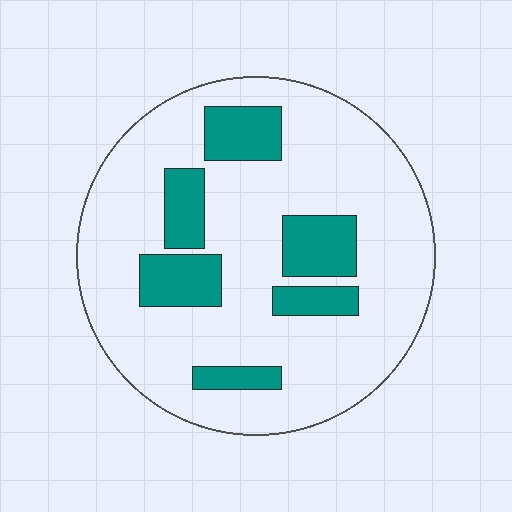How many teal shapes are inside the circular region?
6.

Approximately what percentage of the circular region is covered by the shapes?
Approximately 20%.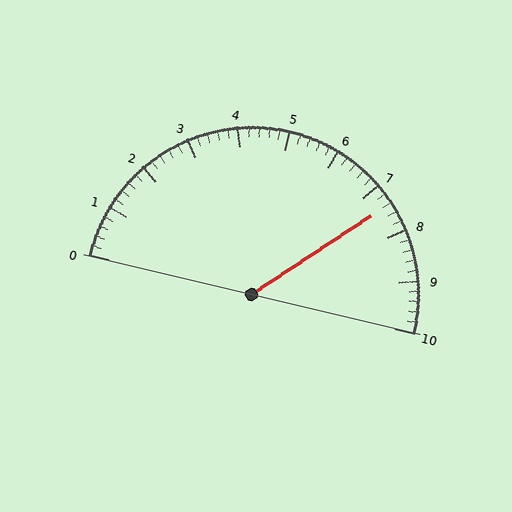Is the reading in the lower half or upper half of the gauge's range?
The reading is in the upper half of the range (0 to 10).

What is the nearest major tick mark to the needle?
The nearest major tick mark is 7.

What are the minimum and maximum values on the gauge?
The gauge ranges from 0 to 10.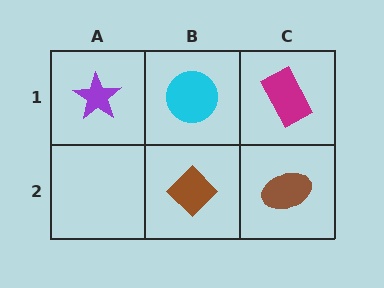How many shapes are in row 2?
2 shapes.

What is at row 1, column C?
A magenta rectangle.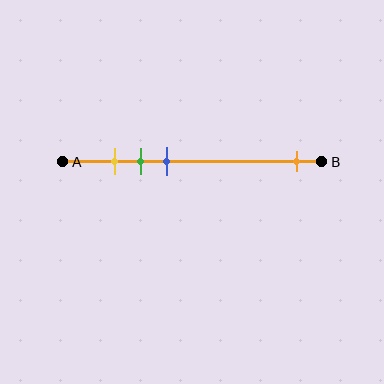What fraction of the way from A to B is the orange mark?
The orange mark is approximately 90% (0.9) of the way from A to B.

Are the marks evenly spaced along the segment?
No, the marks are not evenly spaced.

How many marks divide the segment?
There are 4 marks dividing the segment.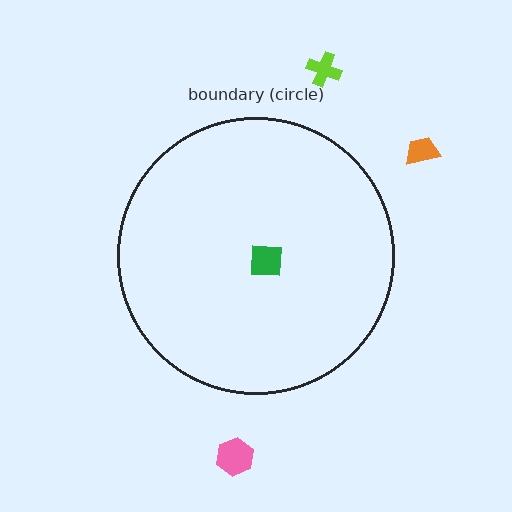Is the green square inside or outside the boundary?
Inside.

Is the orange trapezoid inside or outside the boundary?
Outside.